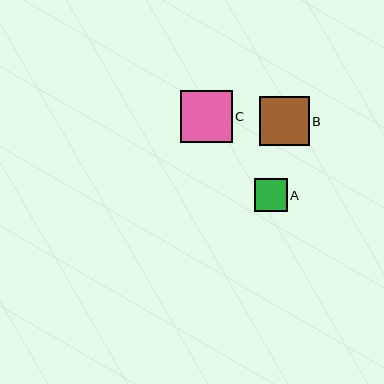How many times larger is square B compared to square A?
Square B is approximately 1.5 times the size of square A.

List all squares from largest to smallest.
From largest to smallest: C, B, A.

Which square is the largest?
Square C is the largest with a size of approximately 52 pixels.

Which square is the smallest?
Square A is the smallest with a size of approximately 33 pixels.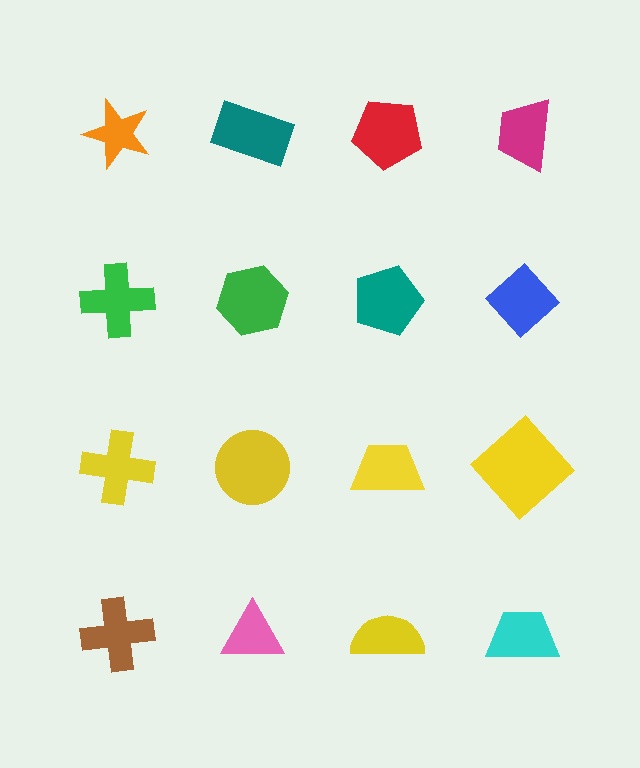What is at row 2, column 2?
A green hexagon.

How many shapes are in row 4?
4 shapes.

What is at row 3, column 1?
A yellow cross.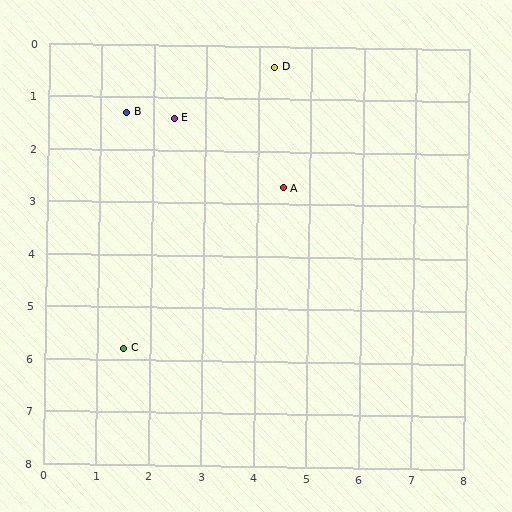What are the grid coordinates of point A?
Point A is at approximately (4.5, 2.7).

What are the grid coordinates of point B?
Point B is at approximately (1.5, 1.3).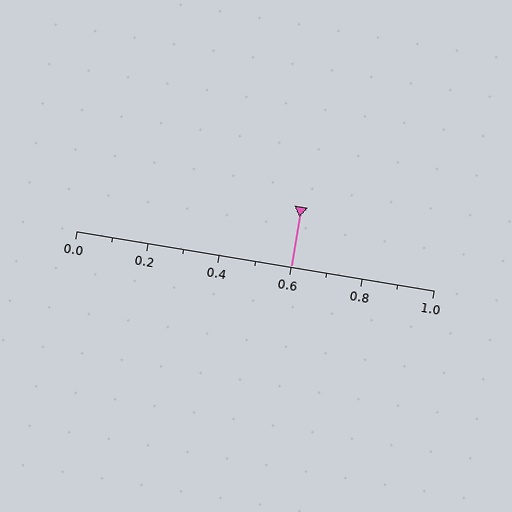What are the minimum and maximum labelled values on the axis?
The axis runs from 0.0 to 1.0.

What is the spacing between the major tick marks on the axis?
The major ticks are spaced 0.2 apart.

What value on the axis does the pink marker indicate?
The marker indicates approximately 0.6.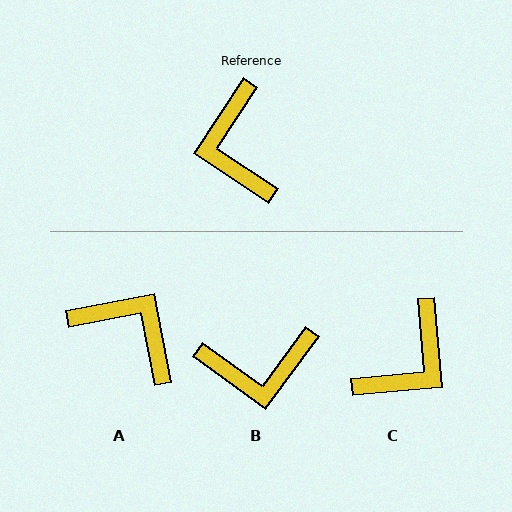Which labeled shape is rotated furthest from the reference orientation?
A, about 136 degrees away.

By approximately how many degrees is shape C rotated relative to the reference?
Approximately 129 degrees counter-clockwise.